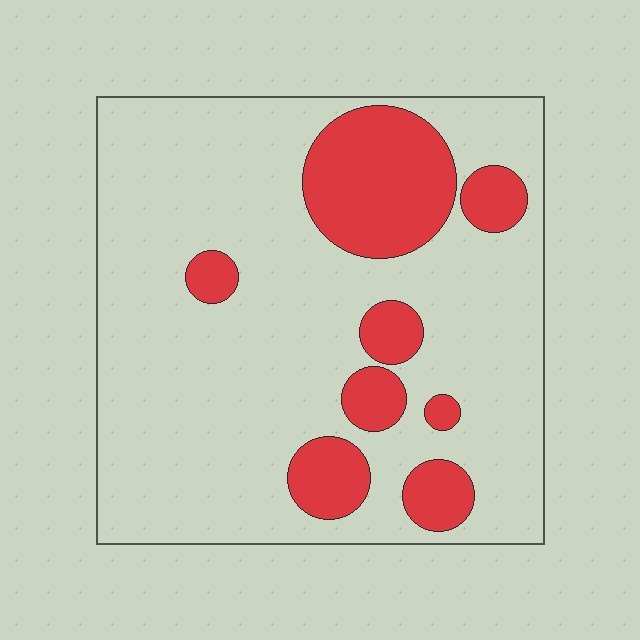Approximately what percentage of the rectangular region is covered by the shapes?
Approximately 20%.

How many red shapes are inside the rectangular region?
8.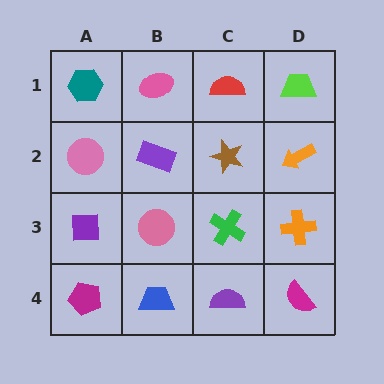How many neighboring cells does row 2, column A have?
3.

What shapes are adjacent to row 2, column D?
A lime trapezoid (row 1, column D), an orange cross (row 3, column D), a brown star (row 2, column C).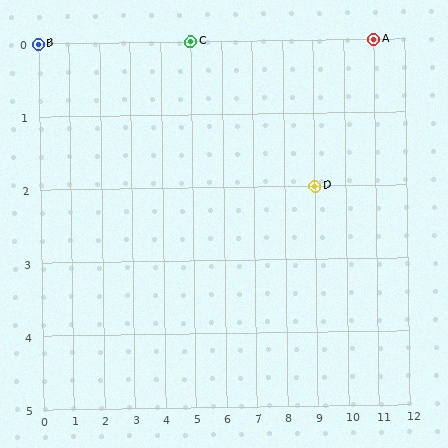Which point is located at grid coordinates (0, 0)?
Point B is at (0, 0).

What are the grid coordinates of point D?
Point D is at grid coordinates (9, 2).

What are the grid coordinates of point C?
Point C is at grid coordinates (5, 0).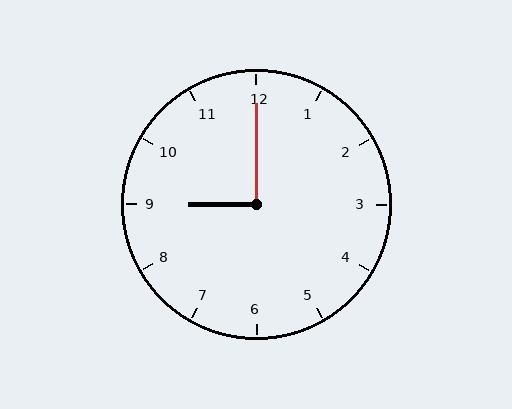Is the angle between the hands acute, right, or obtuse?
It is right.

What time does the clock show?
9:00.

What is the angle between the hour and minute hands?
Approximately 90 degrees.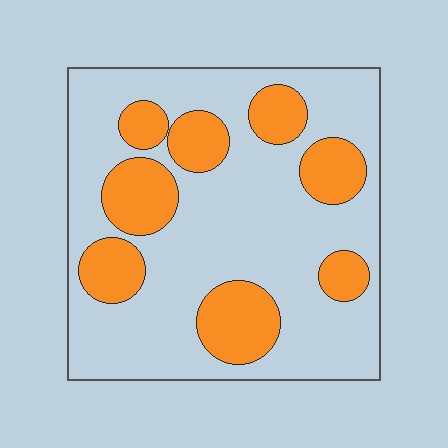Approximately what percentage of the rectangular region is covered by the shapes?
Approximately 30%.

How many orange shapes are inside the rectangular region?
8.